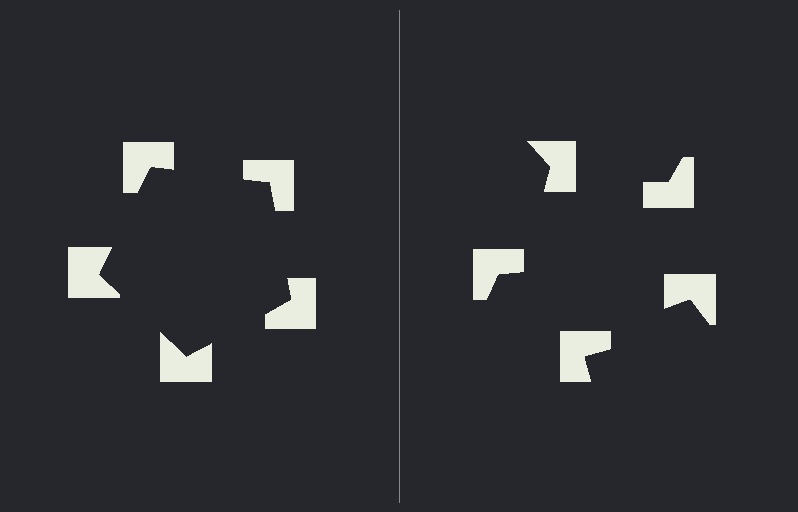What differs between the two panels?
The notched squares are positioned identically on both sides; only the wedge orientations differ. On the left they align to a pentagon; on the right they are misaligned.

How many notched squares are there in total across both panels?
10 — 5 on each side.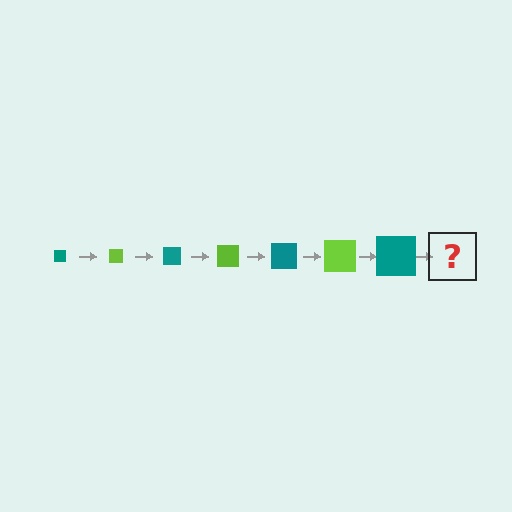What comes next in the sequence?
The next element should be a lime square, larger than the previous one.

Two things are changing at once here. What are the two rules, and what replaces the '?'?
The two rules are that the square grows larger each step and the color cycles through teal and lime. The '?' should be a lime square, larger than the previous one.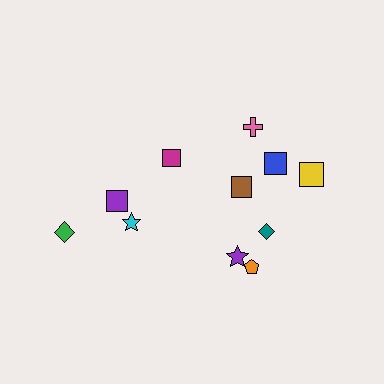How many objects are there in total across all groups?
There are 11 objects.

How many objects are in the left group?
There are 4 objects.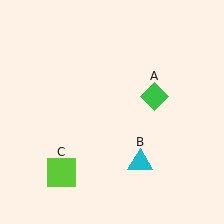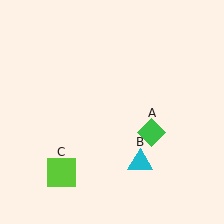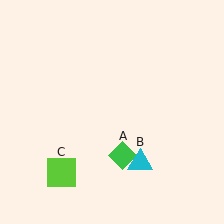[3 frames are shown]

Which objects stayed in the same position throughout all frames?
Cyan triangle (object B) and lime square (object C) remained stationary.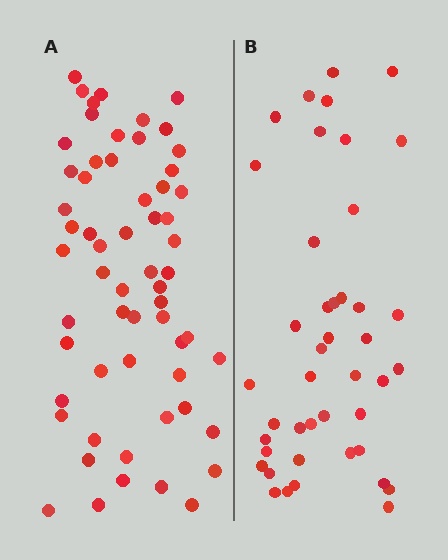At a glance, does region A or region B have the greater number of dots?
Region A (the left region) has more dots.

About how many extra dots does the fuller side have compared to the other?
Region A has approximately 15 more dots than region B.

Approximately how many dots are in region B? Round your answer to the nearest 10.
About 40 dots. (The exact count is 43, which rounds to 40.)